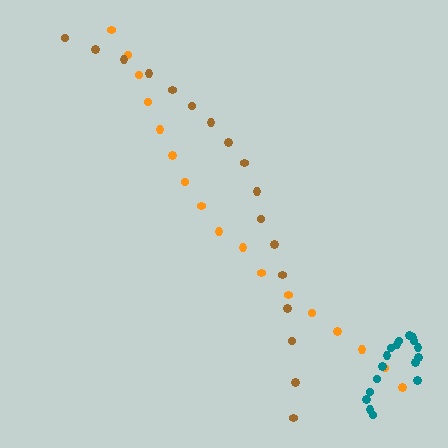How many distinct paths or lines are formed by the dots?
There are 3 distinct paths.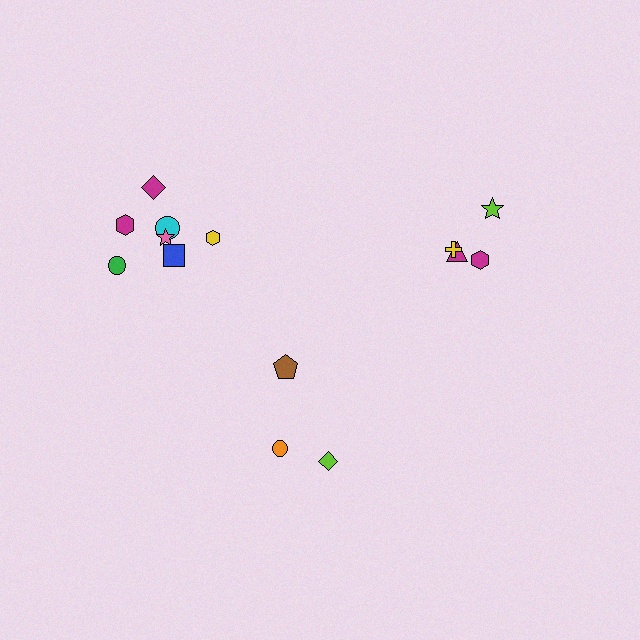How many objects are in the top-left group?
There are 7 objects.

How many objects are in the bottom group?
There are 3 objects.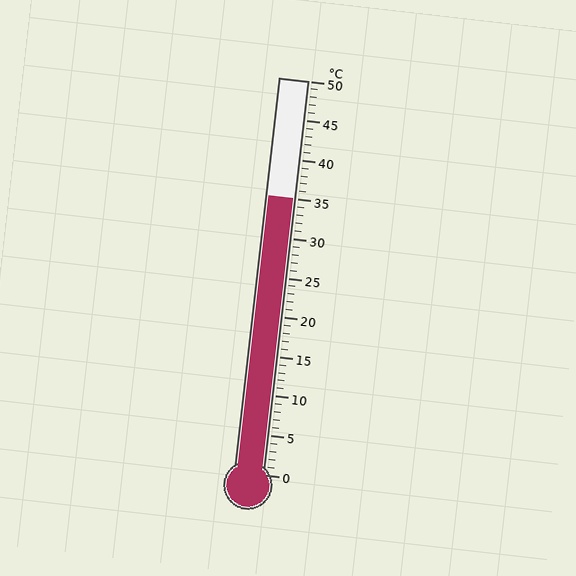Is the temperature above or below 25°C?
The temperature is above 25°C.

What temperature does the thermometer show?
The thermometer shows approximately 35°C.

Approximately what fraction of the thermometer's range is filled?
The thermometer is filled to approximately 70% of its range.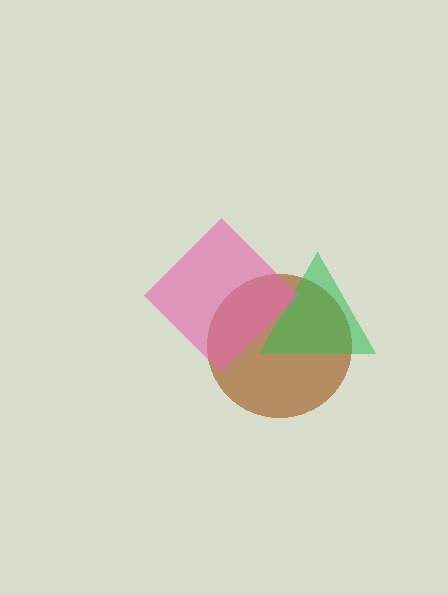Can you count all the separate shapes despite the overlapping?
Yes, there are 3 separate shapes.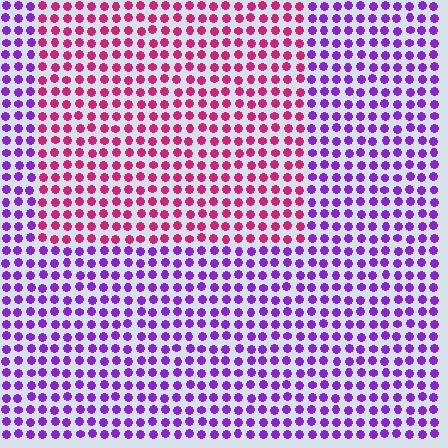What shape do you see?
I see a rectangle.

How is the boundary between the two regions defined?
The boundary is defined purely by a slight shift in hue (about 53 degrees). Spacing, size, and orientation are identical on both sides.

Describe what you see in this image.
The image is filled with small purple elements in a uniform arrangement. A rectangle-shaped region is visible where the elements are tinted to a slightly different hue, forming a subtle color boundary.